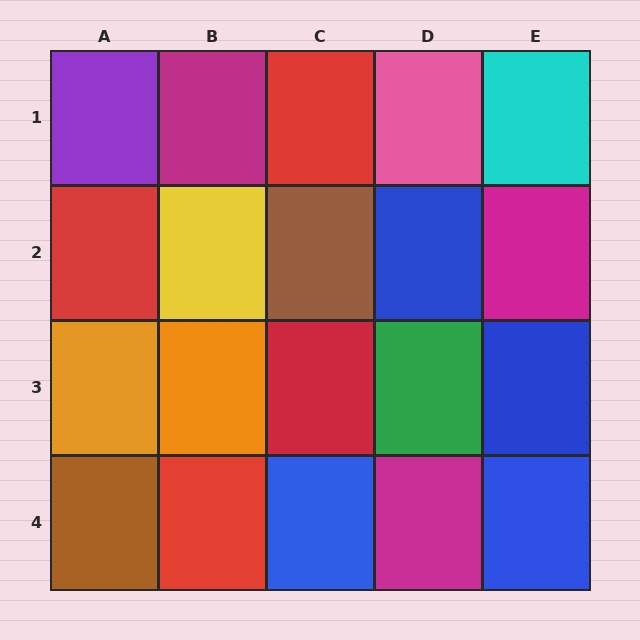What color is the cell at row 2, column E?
Magenta.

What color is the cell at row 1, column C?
Red.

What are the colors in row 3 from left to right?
Orange, orange, red, green, blue.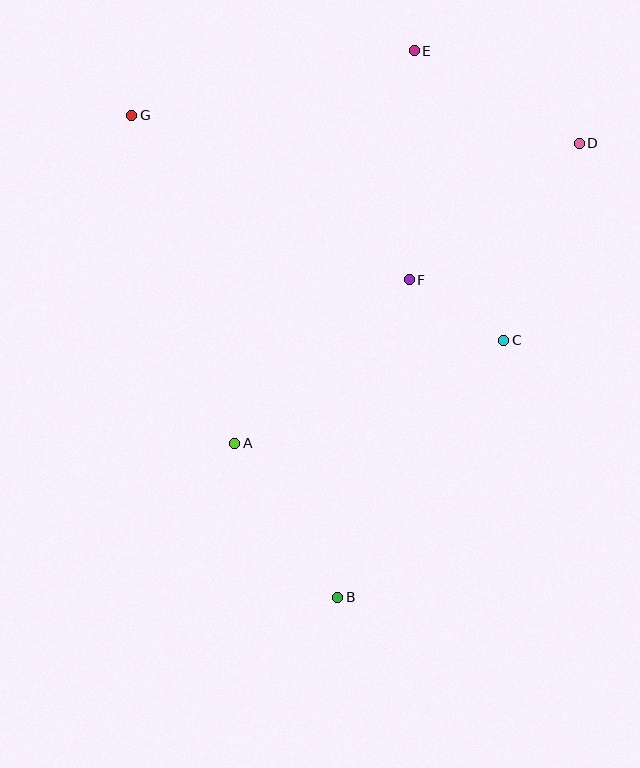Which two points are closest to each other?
Points C and F are closest to each other.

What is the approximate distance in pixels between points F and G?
The distance between F and G is approximately 322 pixels.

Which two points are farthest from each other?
Points B and E are farthest from each other.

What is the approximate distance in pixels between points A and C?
The distance between A and C is approximately 288 pixels.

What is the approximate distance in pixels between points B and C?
The distance between B and C is approximately 306 pixels.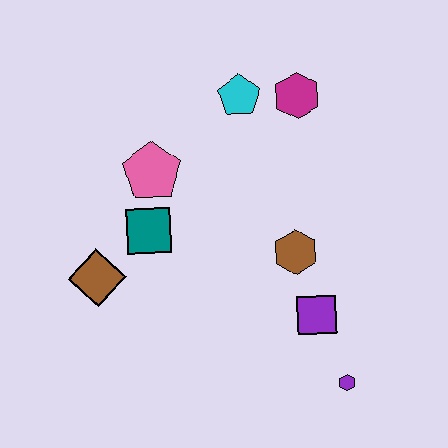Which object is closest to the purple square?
The brown hexagon is closest to the purple square.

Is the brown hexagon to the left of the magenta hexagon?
Yes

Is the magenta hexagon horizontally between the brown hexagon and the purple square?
Yes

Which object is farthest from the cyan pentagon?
The purple hexagon is farthest from the cyan pentagon.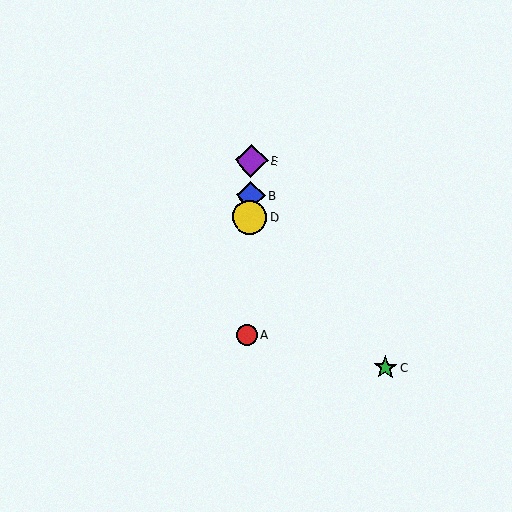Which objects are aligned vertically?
Objects A, B, D, E are aligned vertically.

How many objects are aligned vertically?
4 objects (A, B, D, E) are aligned vertically.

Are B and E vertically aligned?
Yes, both are at x≈250.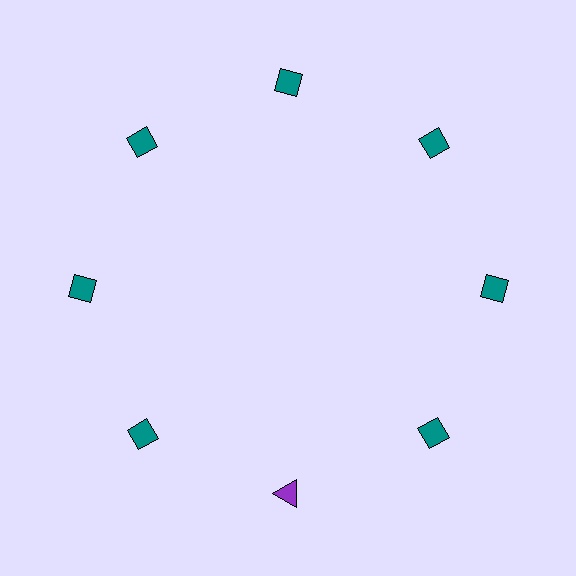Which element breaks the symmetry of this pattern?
The purple triangle at roughly the 6 o'clock position breaks the symmetry. All other shapes are teal diamonds.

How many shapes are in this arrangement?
There are 8 shapes arranged in a ring pattern.